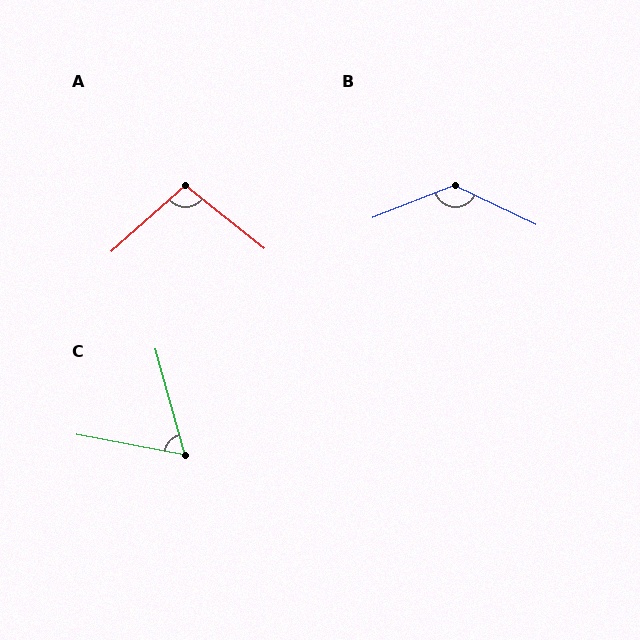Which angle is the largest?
B, at approximately 133 degrees.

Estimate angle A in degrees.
Approximately 100 degrees.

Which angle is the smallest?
C, at approximately 64 degrees.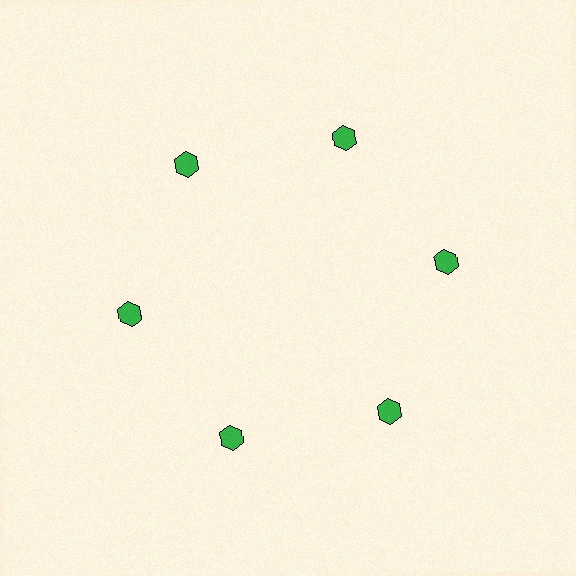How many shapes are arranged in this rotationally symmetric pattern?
There are 6 shapes, arranged in 6 groups of 1.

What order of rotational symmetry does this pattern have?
This pattern has 6-fold rotational symmetry.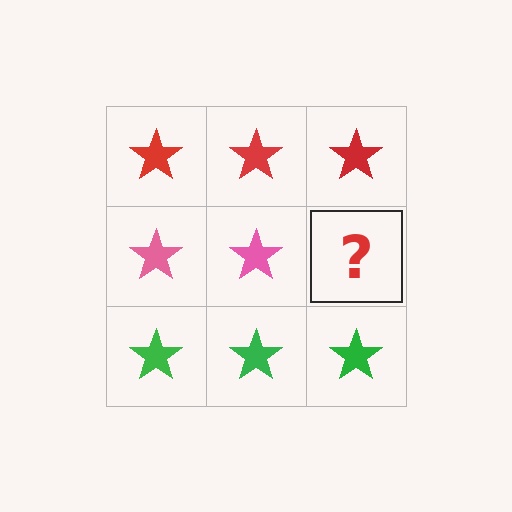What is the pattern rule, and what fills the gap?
The rule is that each row has a consistent color. The gap should be filled with a pink star.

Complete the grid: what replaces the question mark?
The question mark should be replaced with a pink star.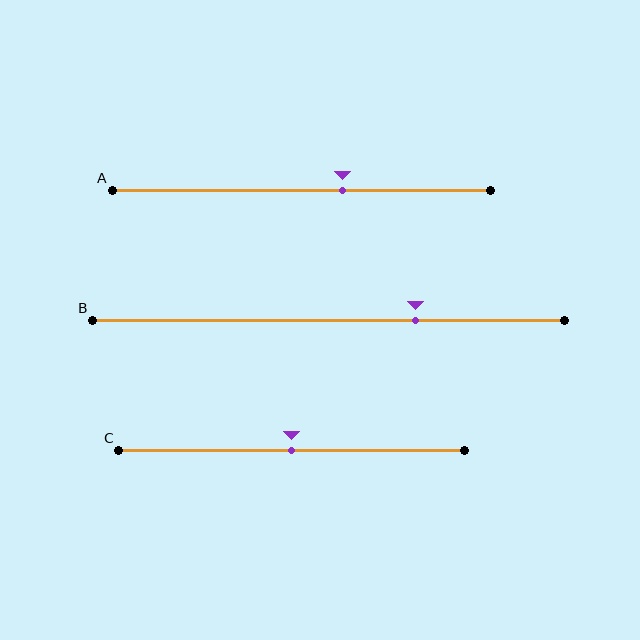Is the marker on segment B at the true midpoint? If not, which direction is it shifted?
No, the marker on segment B is shifted to the right by about 18% of the segment length.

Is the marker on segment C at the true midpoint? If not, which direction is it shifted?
Yes, the marker on segment C is at the true midpoint.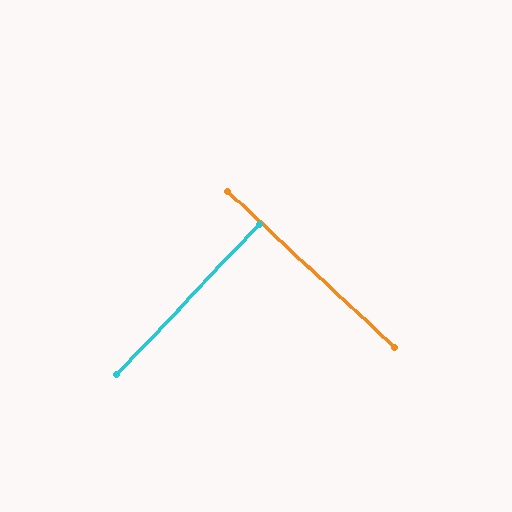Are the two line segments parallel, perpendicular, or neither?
Perpendicular — they meet at approximately 89°.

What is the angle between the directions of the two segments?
Approximately 89 degrees.